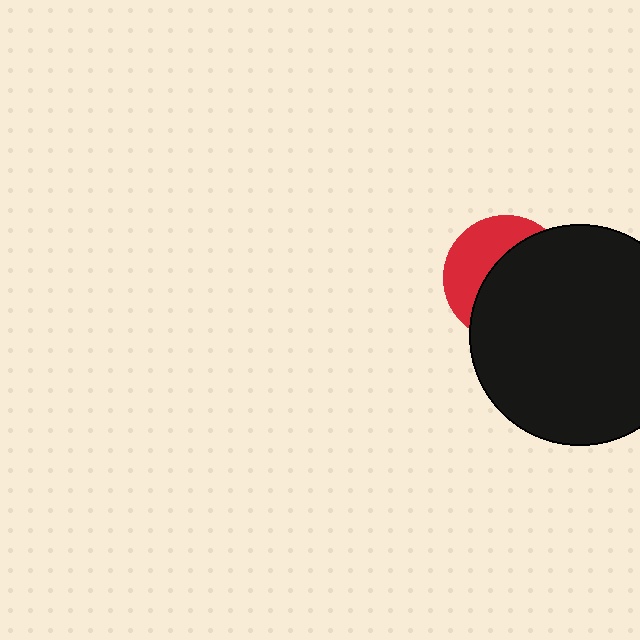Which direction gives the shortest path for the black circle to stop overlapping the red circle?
Moving right gives the shortest separation.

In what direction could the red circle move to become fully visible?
The red circle could move left. That would shift it out from behind the black circle entirely.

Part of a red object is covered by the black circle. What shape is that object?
It is a circle.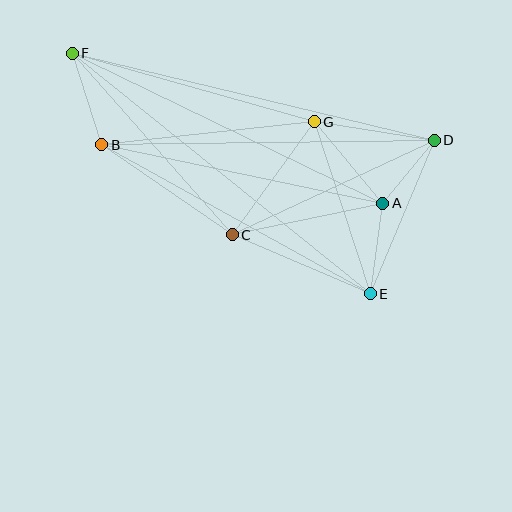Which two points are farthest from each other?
Points E and F are farthest from each other.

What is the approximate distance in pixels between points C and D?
The distance between C and D is approximately 223 pixels.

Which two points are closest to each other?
Points A and D are closest to each other.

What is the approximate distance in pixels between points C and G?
The distance between C and G is approximately 140 pixels.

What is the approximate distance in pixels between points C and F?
The distance between C and F is approximately 242 pixels.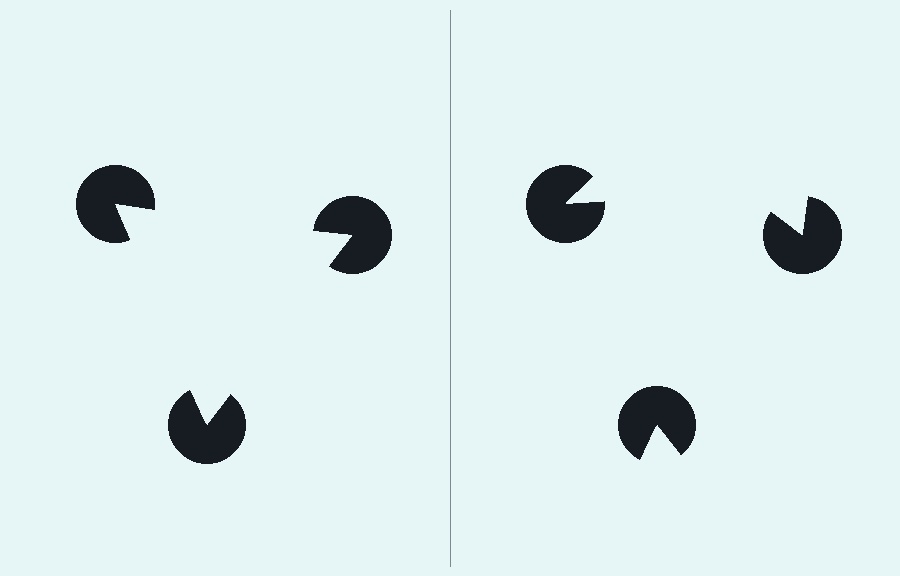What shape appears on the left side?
An illusory triangle.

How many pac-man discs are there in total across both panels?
6 — 3 on each side.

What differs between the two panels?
The pac-man discs are positioned identically on both sides; only the wedge orientations differ. On the left they align to a triangle; on the right they are misaligned.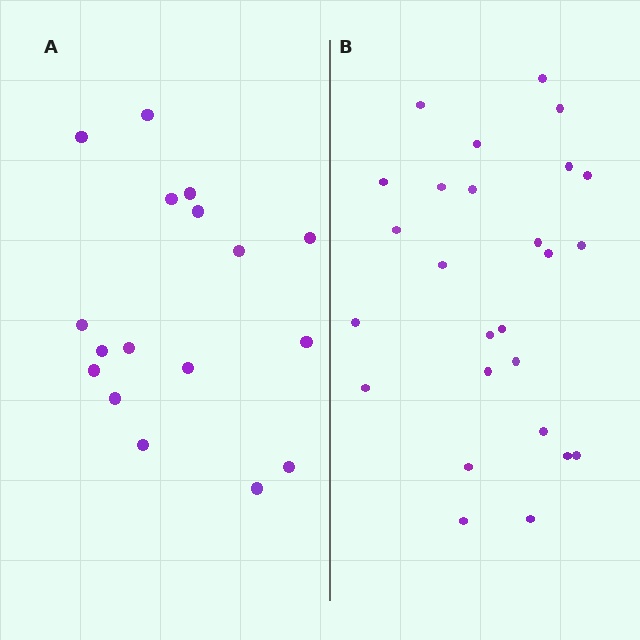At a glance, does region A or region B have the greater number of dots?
Region B (the right region) has more dots.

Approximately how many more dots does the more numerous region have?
Region B has roughly 8 or so more dots than region A.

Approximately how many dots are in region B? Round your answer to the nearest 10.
About 30 dots. (The exact count is 26, which rounds to 30.)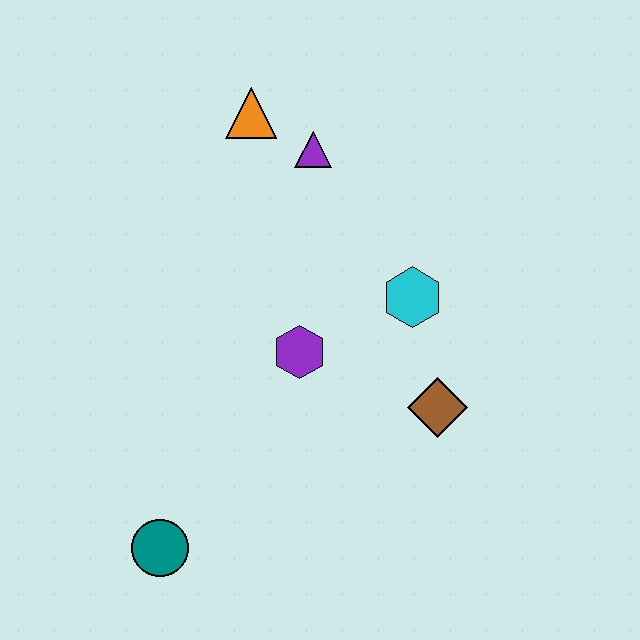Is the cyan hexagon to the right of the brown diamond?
No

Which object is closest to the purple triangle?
The orange triangle is closest to the purple triangle.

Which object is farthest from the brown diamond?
The orange triangle is farthest from the brown diamond.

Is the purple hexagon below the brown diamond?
No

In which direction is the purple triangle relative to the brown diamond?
The purple triangle is above the brown diamond.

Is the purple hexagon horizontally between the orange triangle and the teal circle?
No